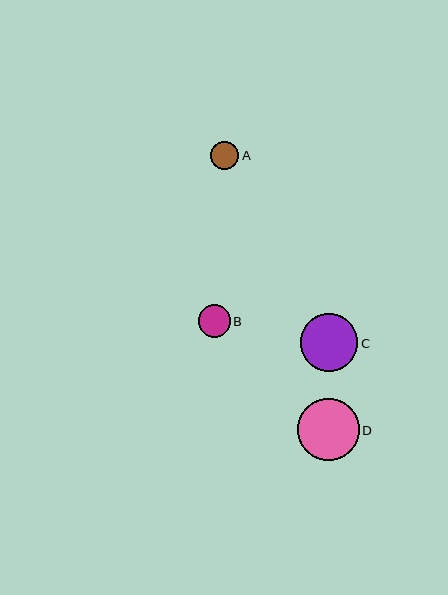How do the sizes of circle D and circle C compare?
Circle D and circle C are approximately the same size.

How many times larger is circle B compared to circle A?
Circle B is approximately 1.2 times the size of circle A.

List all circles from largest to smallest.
From largest to smallest: D, C, B, A.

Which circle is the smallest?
Circle A is the smallest with a size of approximately 28 pixels.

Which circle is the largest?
Circle D is the largest with a size of approximately 61 pixels.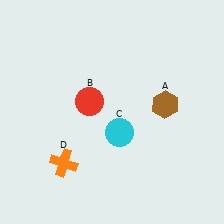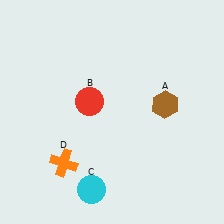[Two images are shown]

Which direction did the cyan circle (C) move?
The cyan circle (C) moved down.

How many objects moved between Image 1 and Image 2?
1 object moved between the two images.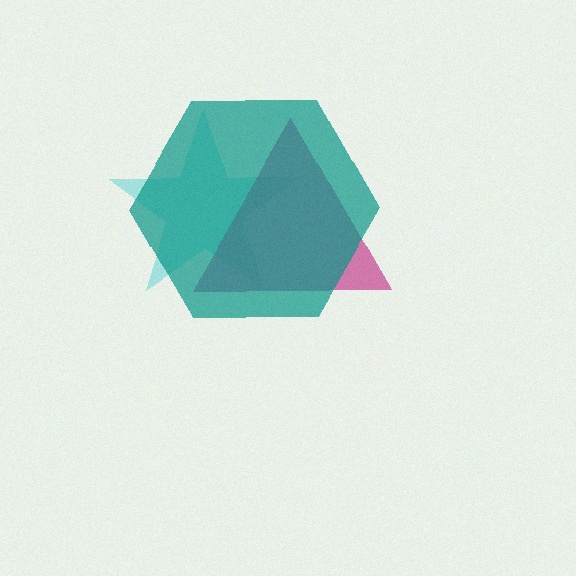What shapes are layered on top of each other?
The layered shapes are: a cyan star, a magenta triangle, a teal hexagon.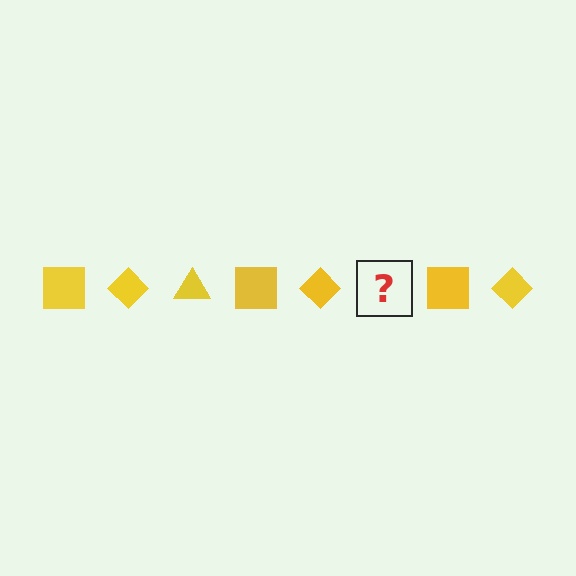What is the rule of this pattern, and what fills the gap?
The rule is that the pattern cycles through square, diamond, triangle shapes in yellow. The gap should be filled with a yellow triangle.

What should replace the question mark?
The question mark should be replaced with a yellow triangle.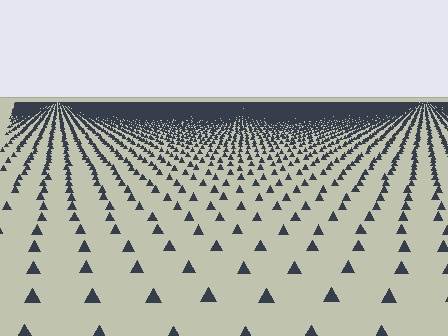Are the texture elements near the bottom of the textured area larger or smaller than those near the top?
Larger. Near the bottom, elements are closer to the viewer and appear at a bigger on-screen size.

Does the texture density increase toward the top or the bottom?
Density increases toward the top.